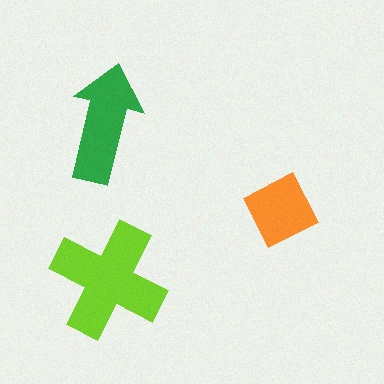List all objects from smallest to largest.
The orange diamond, the green arrow, the lime cross.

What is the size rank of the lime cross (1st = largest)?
1st.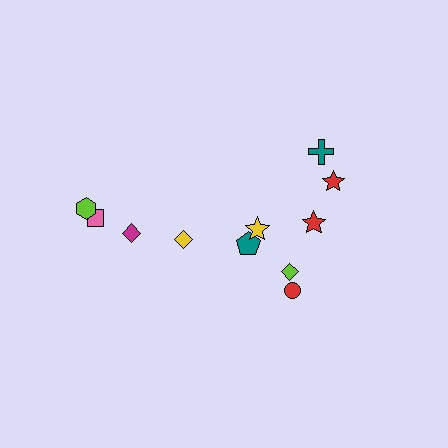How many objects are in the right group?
There are 7 objects.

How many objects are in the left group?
There are 4 objects.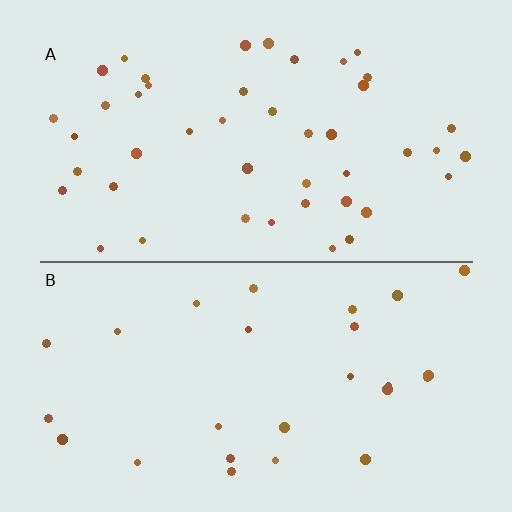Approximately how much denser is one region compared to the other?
Approximately 1.7× — region A over region B.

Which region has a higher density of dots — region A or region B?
A (the top).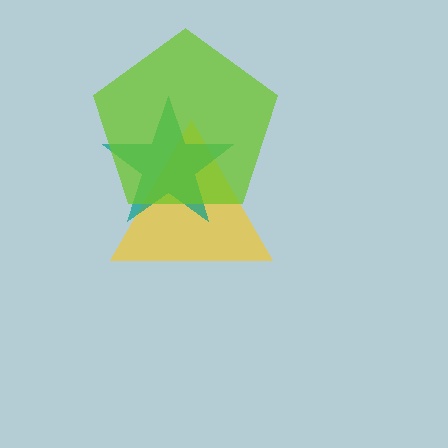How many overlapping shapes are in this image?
There are 3 overlapping shapes in the image.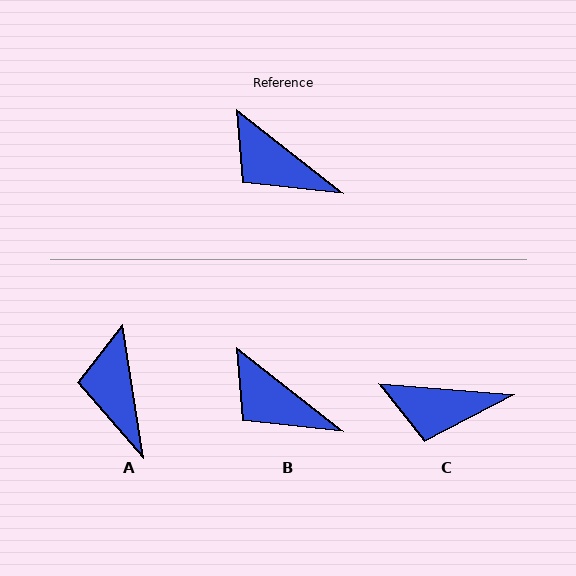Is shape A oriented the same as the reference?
No, it is off by about 43 degrees.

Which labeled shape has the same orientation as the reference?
B.